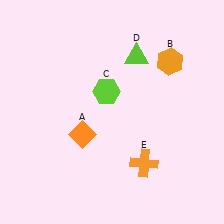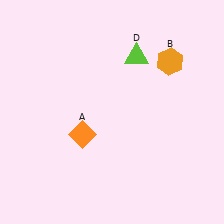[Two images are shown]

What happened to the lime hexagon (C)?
The lime hexagon (C) was removed in Image 2. It was in the top-left area of Image 1.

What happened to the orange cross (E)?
The orange cross (E) was removed in Image 2. It was in the bottom-right area of Image 1.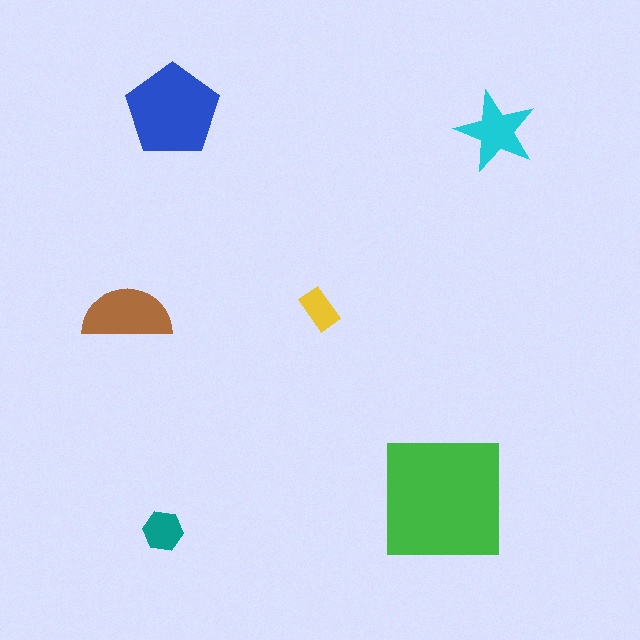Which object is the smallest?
The yellow rectangle.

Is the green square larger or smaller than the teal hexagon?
Larger.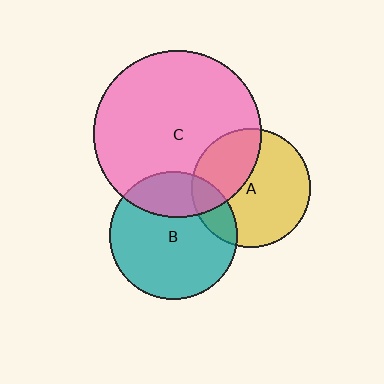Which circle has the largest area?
Circle C (pink).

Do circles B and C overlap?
Yes.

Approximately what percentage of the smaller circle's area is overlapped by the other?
Approximately 25%.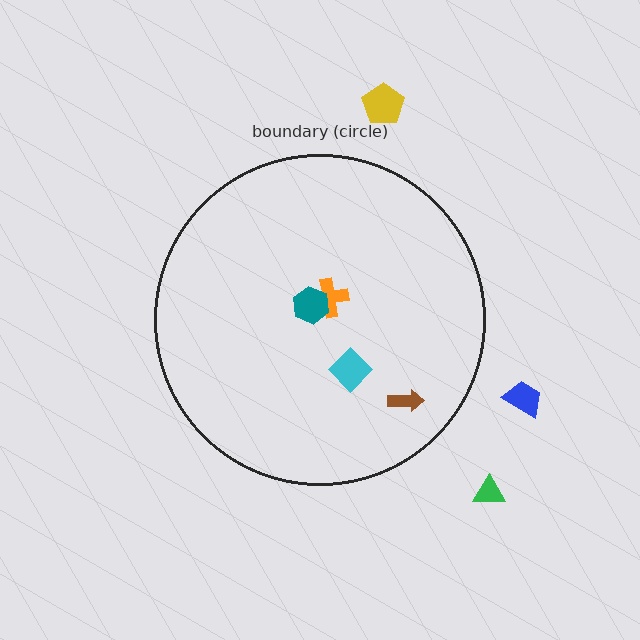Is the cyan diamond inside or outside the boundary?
Inside.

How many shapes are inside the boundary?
4 inside, 3 outside.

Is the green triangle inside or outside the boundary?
Outside.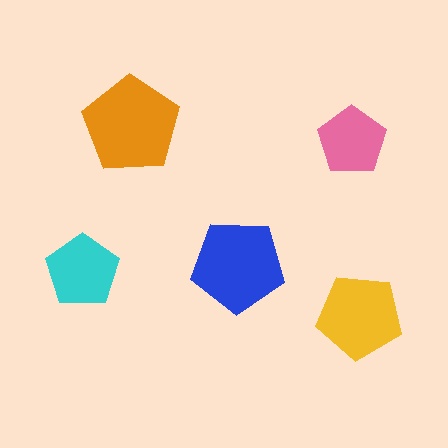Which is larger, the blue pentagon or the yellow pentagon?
The blue one.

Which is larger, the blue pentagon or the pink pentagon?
The blue one.